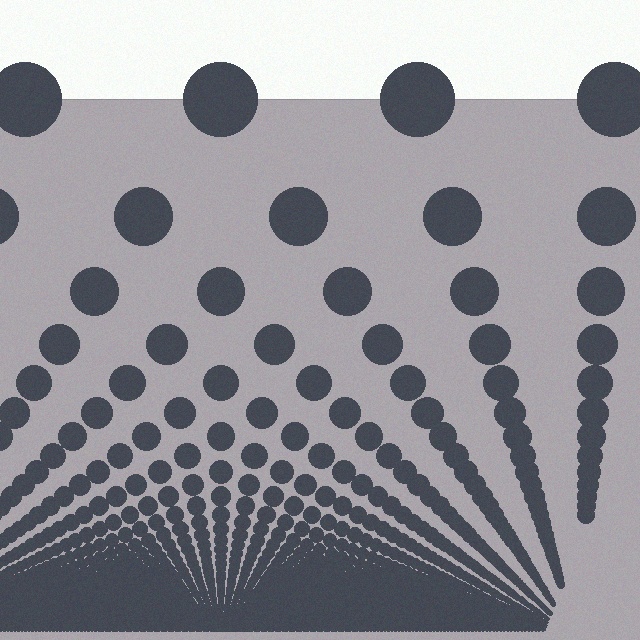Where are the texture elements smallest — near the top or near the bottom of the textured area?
Near the bottom.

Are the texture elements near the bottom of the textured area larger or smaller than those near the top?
Smaller. The gradient is inverted — elements near the bottom are smaller and denser.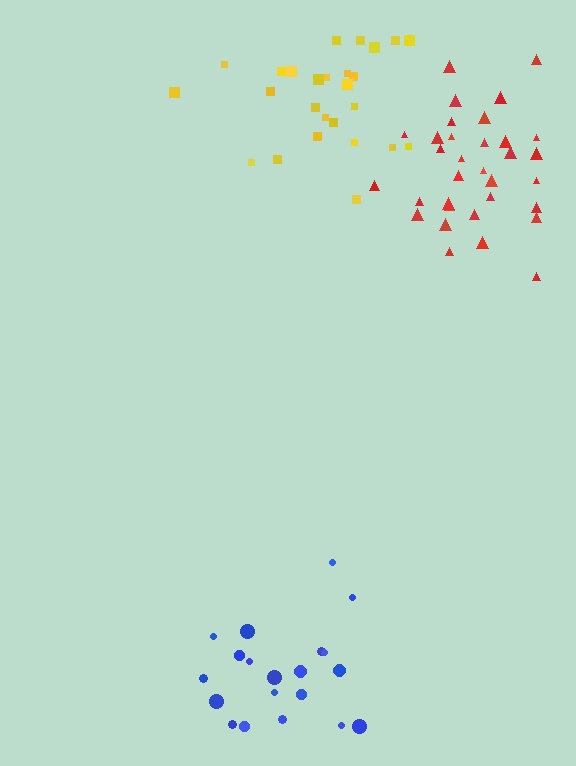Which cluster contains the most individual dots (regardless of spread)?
Red (33).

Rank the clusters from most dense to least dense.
yellow, red, blue.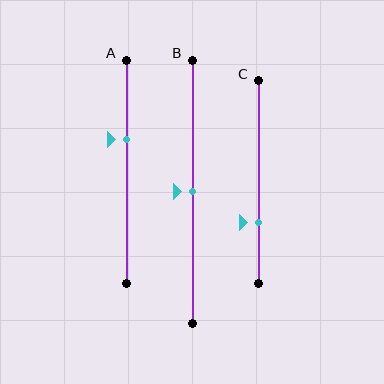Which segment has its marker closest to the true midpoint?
Segment B has its marker closest to the true midpoint.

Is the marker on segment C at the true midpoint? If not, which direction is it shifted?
No, the marker on segment C is shifted downward by about 20% of the segment length.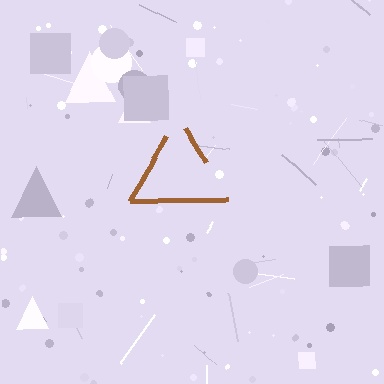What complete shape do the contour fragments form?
The contour fragments form a triangle.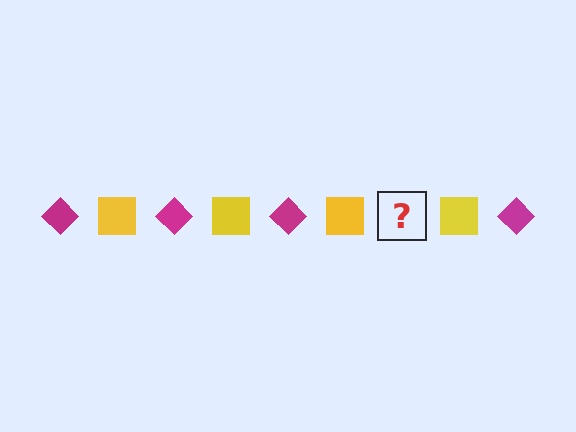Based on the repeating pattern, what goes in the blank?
The blank should be a magenta diamond.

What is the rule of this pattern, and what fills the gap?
The rule is that the pattern alternates between magenta diamond and yellow square. The gap should be filled with a magenta diamond.